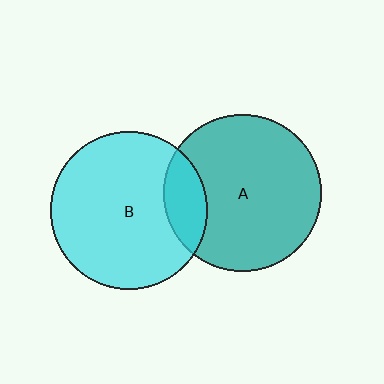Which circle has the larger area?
Circle B (cyan).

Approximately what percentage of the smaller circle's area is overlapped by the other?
Approximately 15%.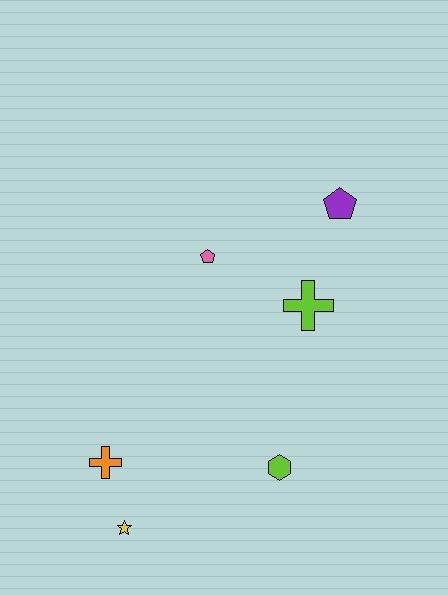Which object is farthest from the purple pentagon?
The yellow star is farthest from the purple pentagon.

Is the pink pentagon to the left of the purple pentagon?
Yes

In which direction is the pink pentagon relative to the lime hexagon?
The pink pentagon is above the lime hexagon.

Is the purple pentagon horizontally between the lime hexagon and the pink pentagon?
No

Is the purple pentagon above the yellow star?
Yes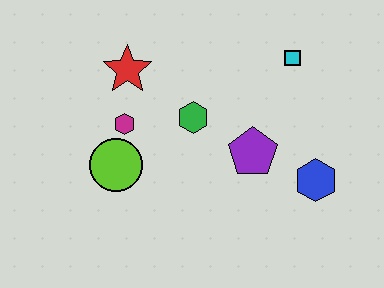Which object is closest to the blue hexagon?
The purple pentagon is closest to the blue hexagon.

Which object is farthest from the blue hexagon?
The red star is farthest from the blue hexagon.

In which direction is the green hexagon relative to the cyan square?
The green hexagon is to the left of the cyan square.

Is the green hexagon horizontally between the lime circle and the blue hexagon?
Yes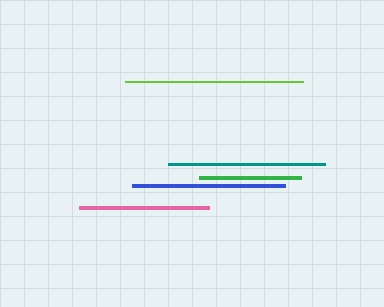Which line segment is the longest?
The lime line is the longest at approximately 178 pixels.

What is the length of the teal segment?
The teal segment is approximately 157 pixels long.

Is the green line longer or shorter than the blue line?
The blue line is longer than the green line.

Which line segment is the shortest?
The green line is the shortest at approximately 102 pixels.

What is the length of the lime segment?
The lime segment is approximately 178 pixels long.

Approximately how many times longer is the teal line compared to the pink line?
The teal line is approximately 1.2 times the length of the pink line.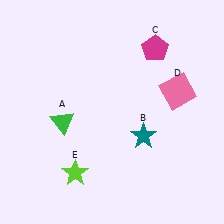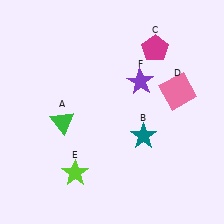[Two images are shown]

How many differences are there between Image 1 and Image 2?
There is 1 difference between the two images.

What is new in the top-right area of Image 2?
A purple star (F) was added in the top-right area of Image 2.